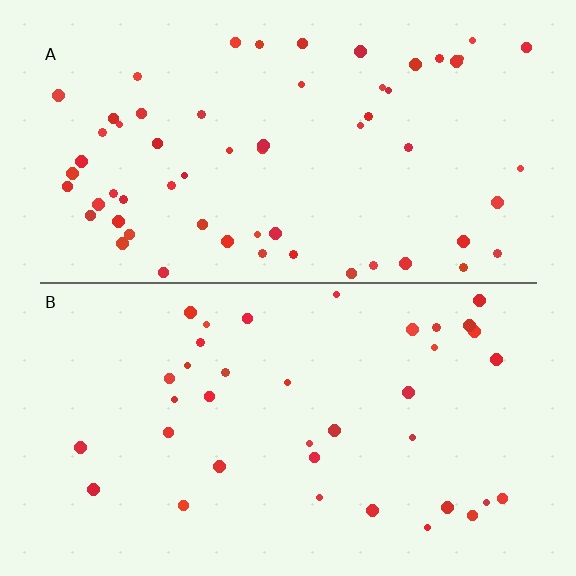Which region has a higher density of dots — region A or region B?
A (the top).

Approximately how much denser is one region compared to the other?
Approximately 1.6× — region A over region B.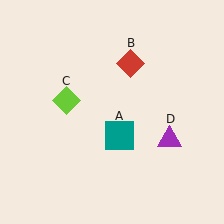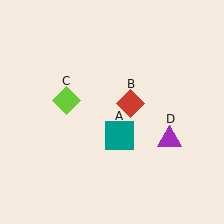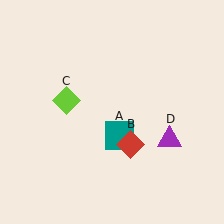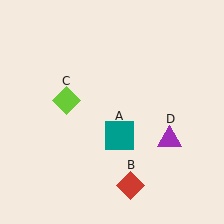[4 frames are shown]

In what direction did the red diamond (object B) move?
The red diamond (object B) moved down.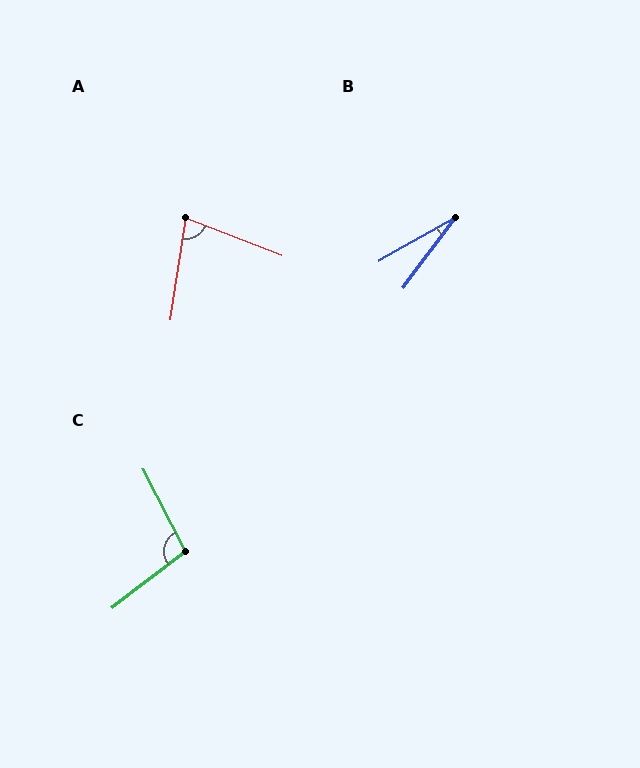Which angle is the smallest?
B, at approximately 24 degrees.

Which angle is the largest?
C, at approximately 100 degrees.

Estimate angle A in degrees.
Approximately 78 degrees.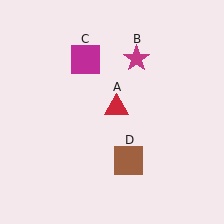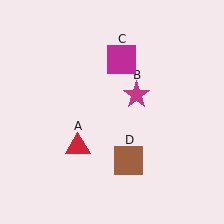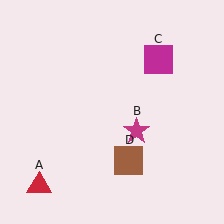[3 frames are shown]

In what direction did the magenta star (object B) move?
The magenta star (object B) moved down.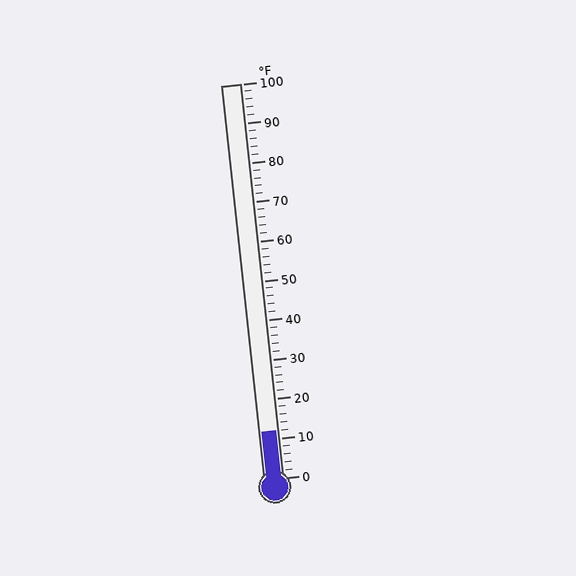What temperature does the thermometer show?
The thermometer shows approximately 12°F.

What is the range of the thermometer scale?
The thermometer scale ranges from 0°F to 100°F.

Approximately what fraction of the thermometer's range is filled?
The thermometer is filled to approximately 10% of its range.